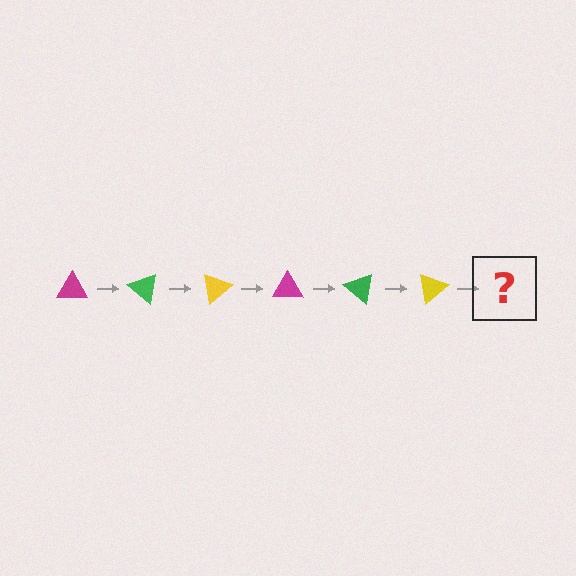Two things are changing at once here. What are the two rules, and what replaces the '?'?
The two rules are that it rotates 40 degrees each step and the color cycles through magenta, green, and yellow. The '?' should be a magenta triangle, rotated 240 degrees from the start.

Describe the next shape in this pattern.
It should be a magenta triangle, rotated 240 degrees from the start.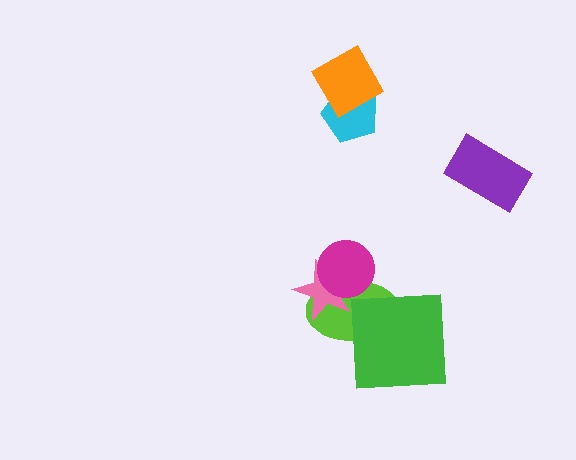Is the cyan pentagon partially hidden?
Yes, it is partially covered by another shape.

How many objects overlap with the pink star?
2 objects overlap with the pink star.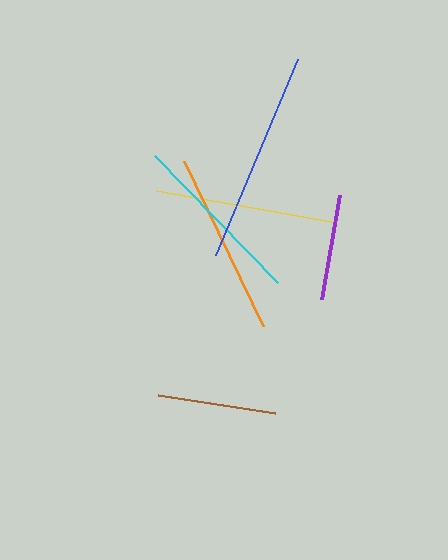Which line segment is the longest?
The blue line is the longest at approximately 212 pixels.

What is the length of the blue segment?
The blue segment is approximately 212 pixels long.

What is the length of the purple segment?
The purple segment is approximately 106 pixels long.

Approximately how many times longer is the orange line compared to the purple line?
The orange line is approximately 1.7 times the length of the purple line.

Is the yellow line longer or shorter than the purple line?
The yellow line is longer than the purple line.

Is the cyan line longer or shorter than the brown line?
The cyan line is longer than the brown line.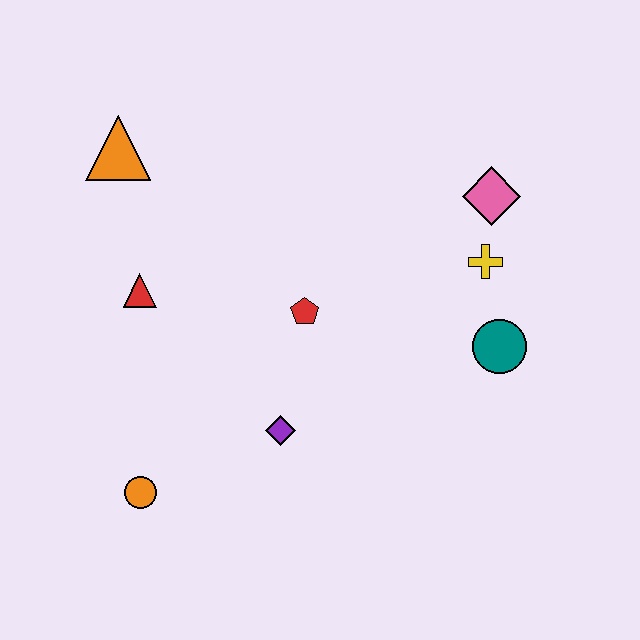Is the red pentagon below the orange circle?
No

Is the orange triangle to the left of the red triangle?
Yes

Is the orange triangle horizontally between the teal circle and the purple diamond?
No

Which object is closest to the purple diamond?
The red pentagon is closest to the purple diamond.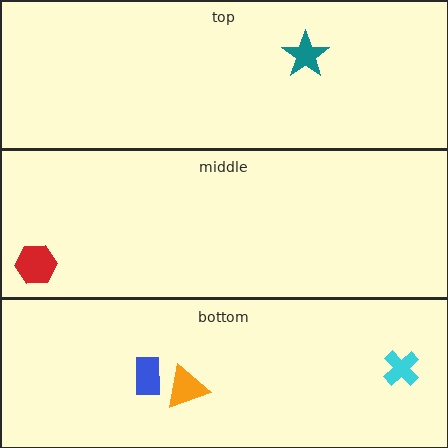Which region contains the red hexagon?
The middle region.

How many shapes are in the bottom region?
3.